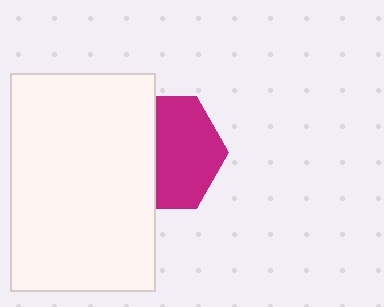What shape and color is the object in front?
The object in front is a white rectangle.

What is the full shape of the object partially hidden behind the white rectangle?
The partially hidden object is a magenta hexagon.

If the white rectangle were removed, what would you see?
You would see the complete magenta hexagon.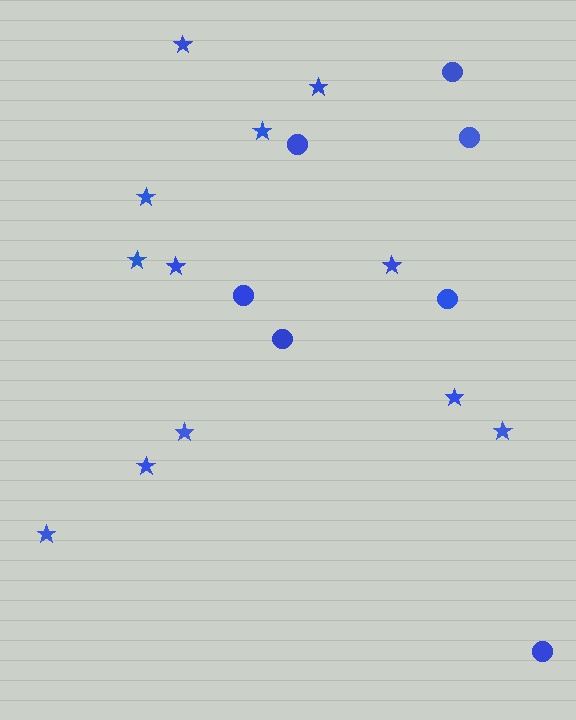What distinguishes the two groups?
There are 2 groups: one group of stars (12) and one group of circles (7).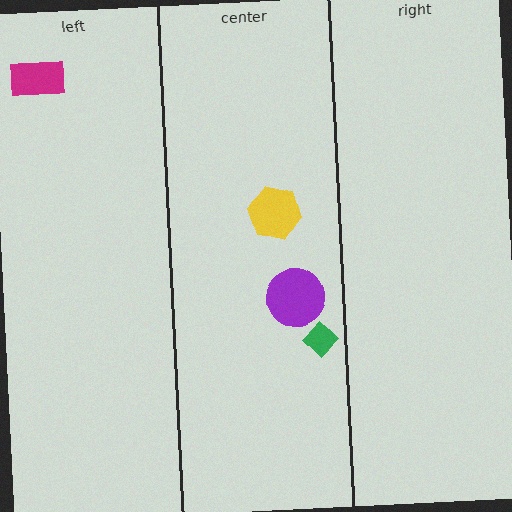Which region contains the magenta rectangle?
The left region.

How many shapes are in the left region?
1.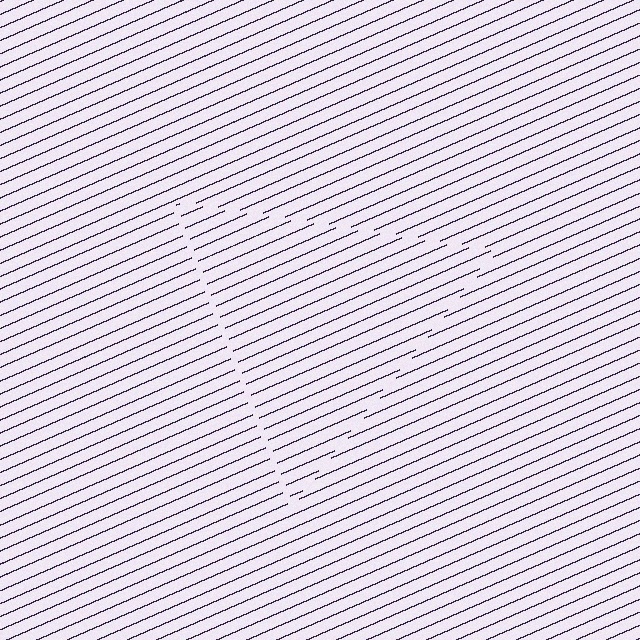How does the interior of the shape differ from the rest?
The interior of the shape contains the same grating, shifted by half a period — the contour is defined by the phase discontinuity where line-ends from the inner and outer gratings abut.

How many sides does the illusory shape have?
3 sides — the line-ends trace a triangle.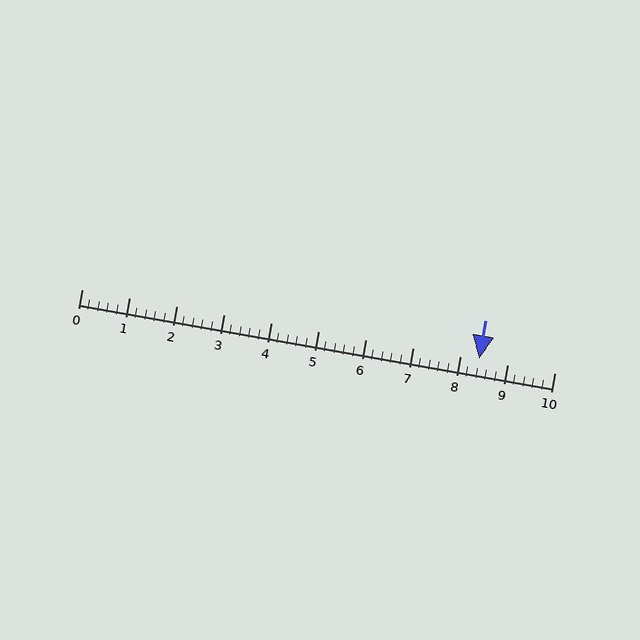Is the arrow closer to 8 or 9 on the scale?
The arrow is closer to 8.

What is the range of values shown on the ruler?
The ruler shows values from 0 to 10.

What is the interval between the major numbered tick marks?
The major tick marks are spaced 1 units apart.